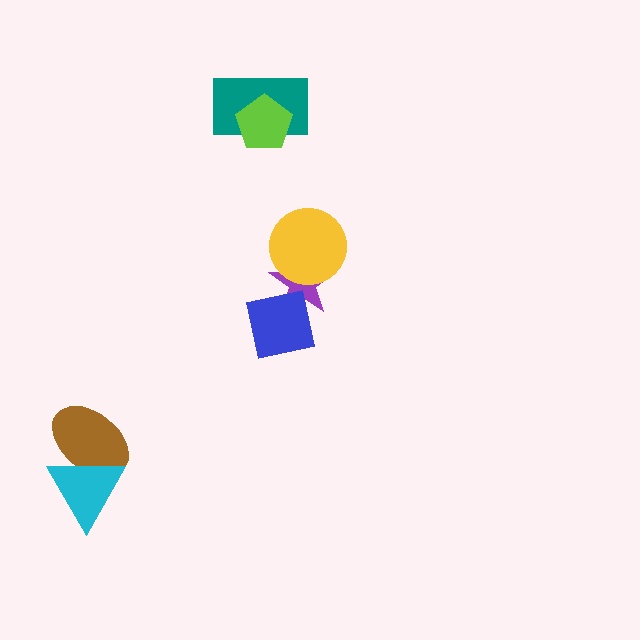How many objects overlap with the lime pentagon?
1 object overlaps with the lime pentagon.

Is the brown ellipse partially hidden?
Yes, it is partially covered by another shape.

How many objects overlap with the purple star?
2 objects overlap with the purple star.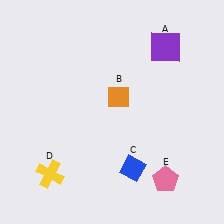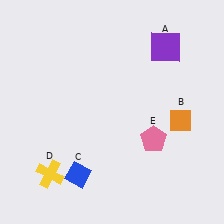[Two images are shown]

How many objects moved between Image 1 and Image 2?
3 objects moved between the two images.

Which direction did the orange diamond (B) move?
The orange diamond (B) moved right.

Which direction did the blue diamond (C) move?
The blue diamond (C) moved left.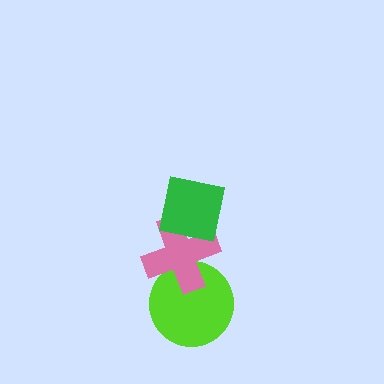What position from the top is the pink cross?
The pink cross is 2nd from the top.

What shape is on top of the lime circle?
The pink cross is on top of the lime circle.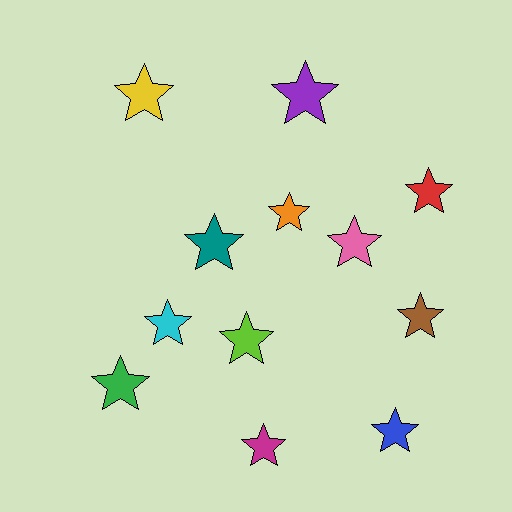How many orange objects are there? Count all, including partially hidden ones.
There is 1 orange object.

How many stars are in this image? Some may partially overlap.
There are 12 stars.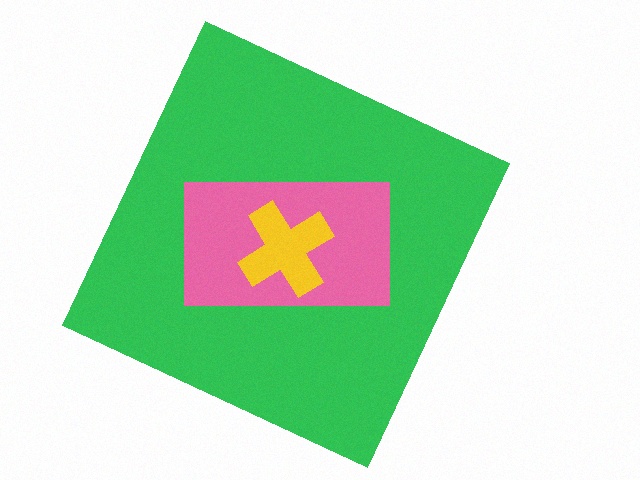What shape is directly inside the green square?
The pink rectangle.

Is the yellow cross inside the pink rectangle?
Yes.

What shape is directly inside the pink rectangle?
The yellow cross.